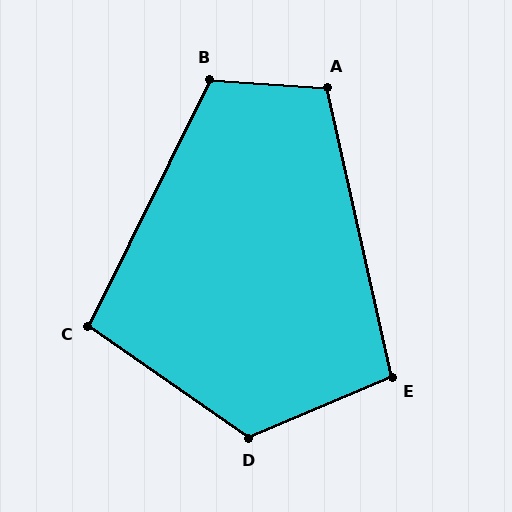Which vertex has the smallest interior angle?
C, at approximately 99 degrees.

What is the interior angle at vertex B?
Approximately 112 degrees (obtuse).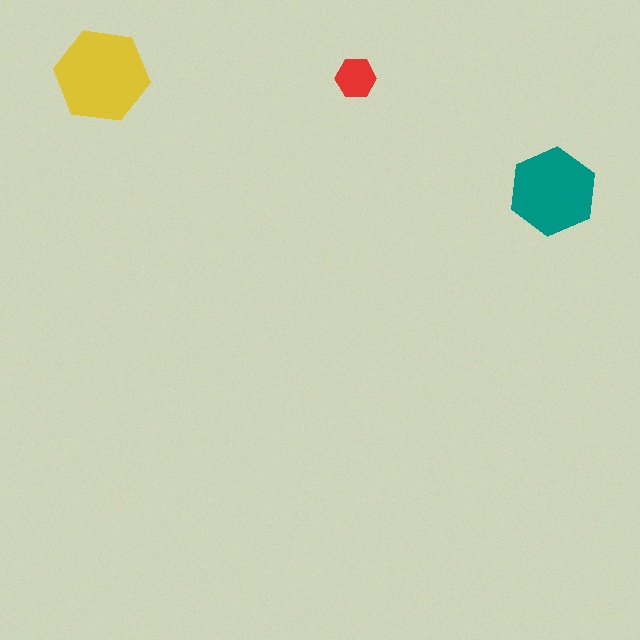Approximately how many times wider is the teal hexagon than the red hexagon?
About 2 times wider.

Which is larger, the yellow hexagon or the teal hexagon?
The yellow one.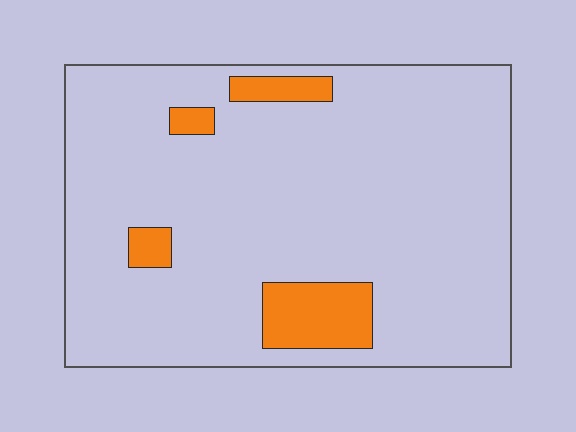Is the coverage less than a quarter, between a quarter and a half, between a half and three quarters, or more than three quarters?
Less than a quarter.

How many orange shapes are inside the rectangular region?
4.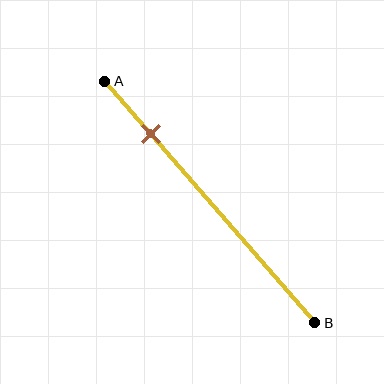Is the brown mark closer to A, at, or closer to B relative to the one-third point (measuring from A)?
The brown mark is closer to point A than the one-third point of segment AB.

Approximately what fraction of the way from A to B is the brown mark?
The brown mark is approximately 20% of the way from A to B.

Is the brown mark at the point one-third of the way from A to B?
No, the mark is at about 20% from A, not at the 33% one-third point.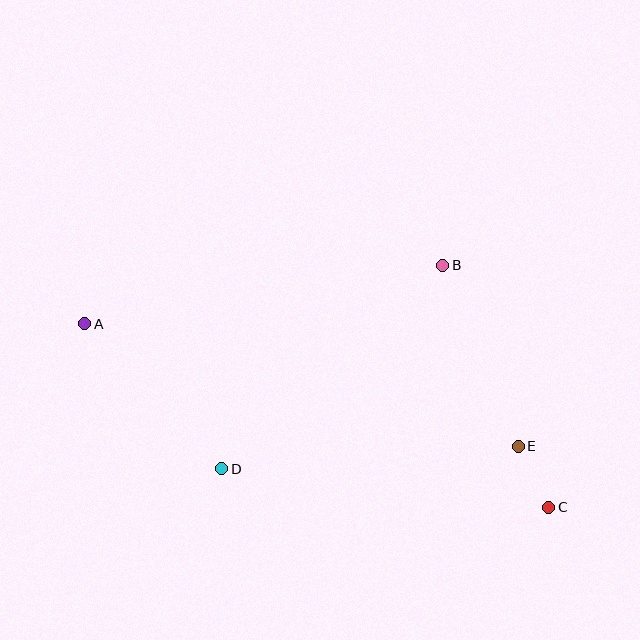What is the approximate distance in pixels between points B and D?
The distance between B and D is approximately 300 pixels.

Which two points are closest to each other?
Points C and E are closest to each other.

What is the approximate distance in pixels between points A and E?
The distance between A and E is approximately 451 pixels.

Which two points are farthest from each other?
Points A and C are farthest from each other.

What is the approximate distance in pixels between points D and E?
The distance between D and E is approximately 298 pixels.